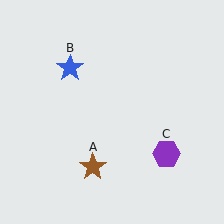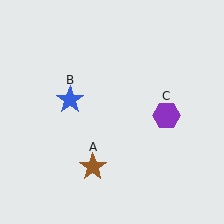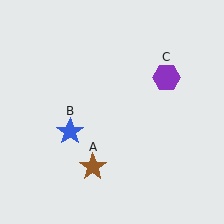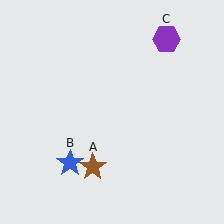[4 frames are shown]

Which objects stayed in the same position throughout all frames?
Brown star (object A) remained stationary.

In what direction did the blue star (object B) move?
The blue star (object B) moved down.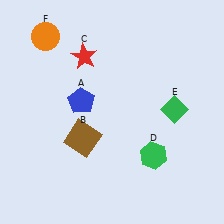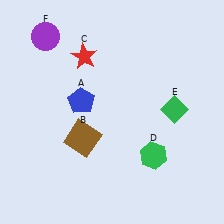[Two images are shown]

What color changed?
The circle (F) changed from orange in Image 1 to purple in Image 2.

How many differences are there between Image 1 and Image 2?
There is 1 difference between the two images.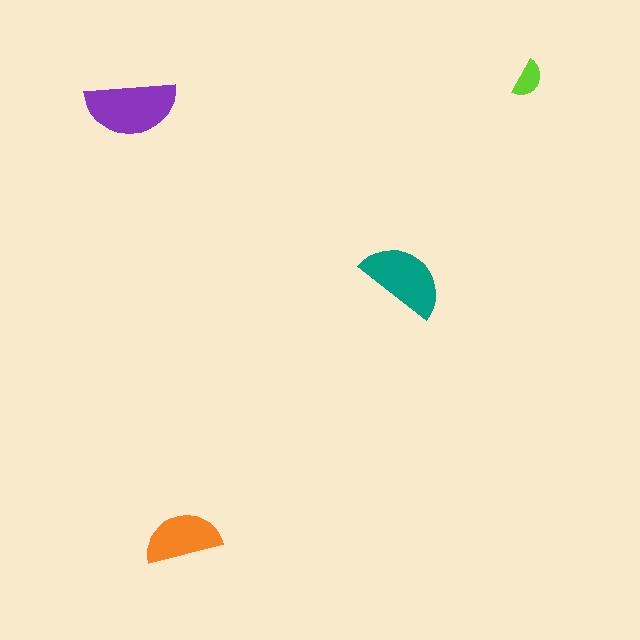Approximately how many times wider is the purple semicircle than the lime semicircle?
About 2.5 times wider.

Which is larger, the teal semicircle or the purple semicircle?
The purple one.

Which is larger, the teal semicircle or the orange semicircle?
The teal one.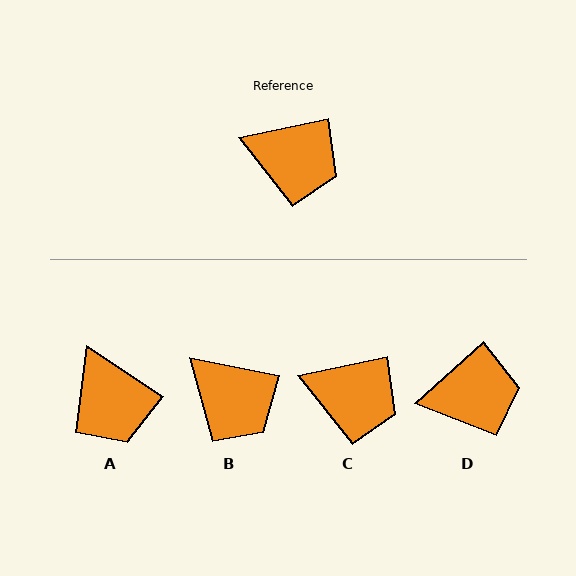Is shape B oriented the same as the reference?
No, it is off by about 23 degrees.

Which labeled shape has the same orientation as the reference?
C.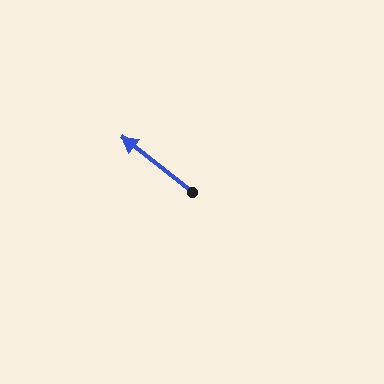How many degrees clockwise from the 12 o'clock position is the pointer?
Approximately 308 degrees.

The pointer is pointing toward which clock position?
Roughly 10 o'clock.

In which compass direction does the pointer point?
Northwest.